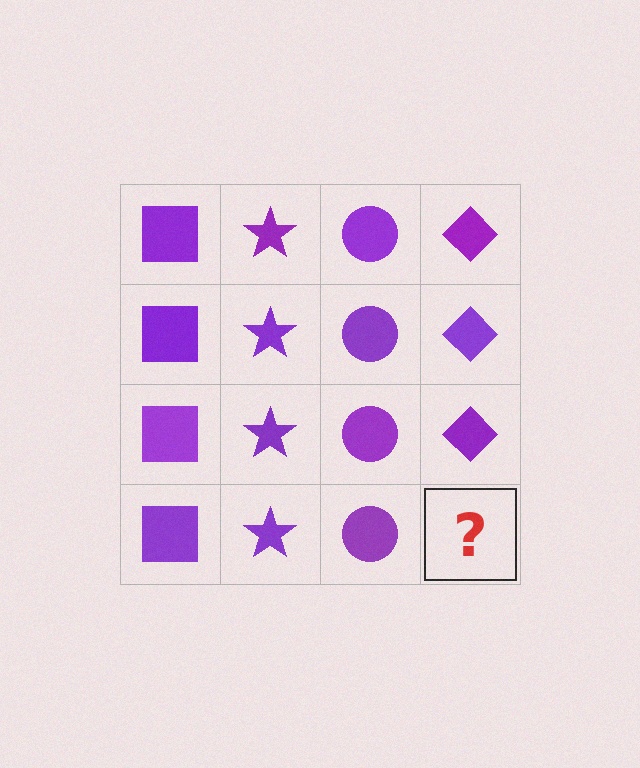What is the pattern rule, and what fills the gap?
The rule is that each column has a consistent shape. The gap should be filled with a purple diamond.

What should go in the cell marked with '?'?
The missing cell should contain a purple diamond.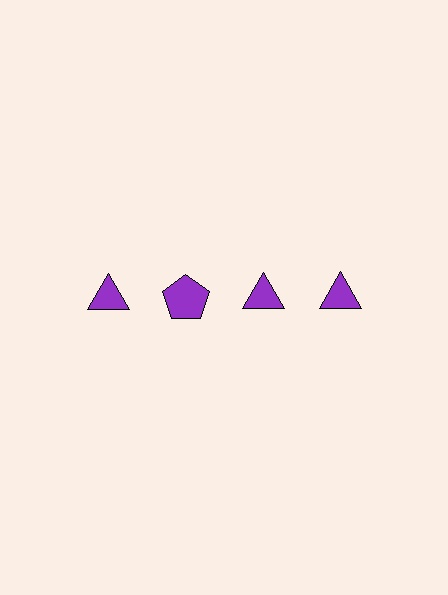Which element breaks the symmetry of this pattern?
The purple pentagon in the top row, second from left column breaks the symmetry. All other shapes are purple triangles.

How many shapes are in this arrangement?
There are 4 shapes arranged in a grid pattern.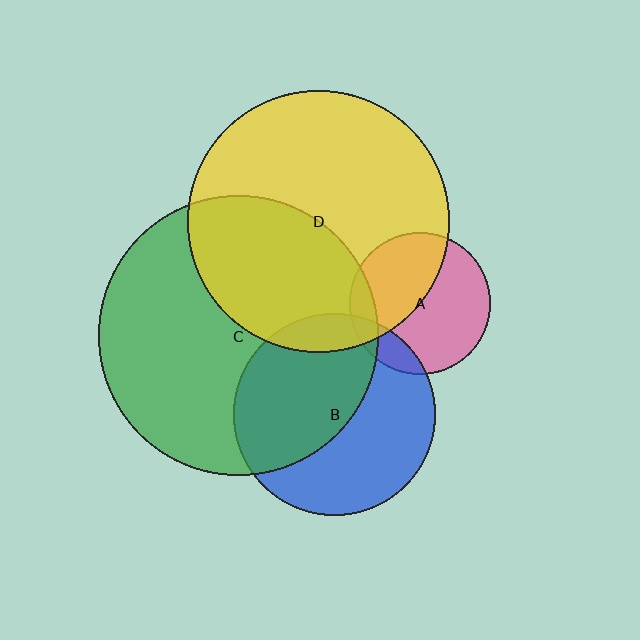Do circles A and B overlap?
Yes.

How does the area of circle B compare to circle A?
Approximately 2.0 times.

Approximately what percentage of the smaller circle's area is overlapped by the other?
Approximately 15%.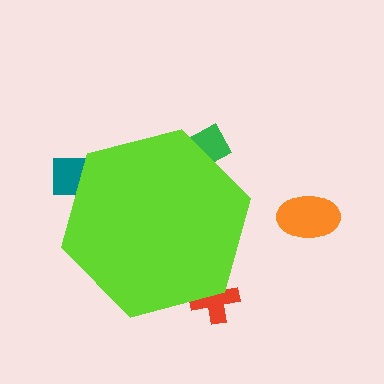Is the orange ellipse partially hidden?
No, the orange ellipse is fully visible.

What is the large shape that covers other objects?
A lime hexagon.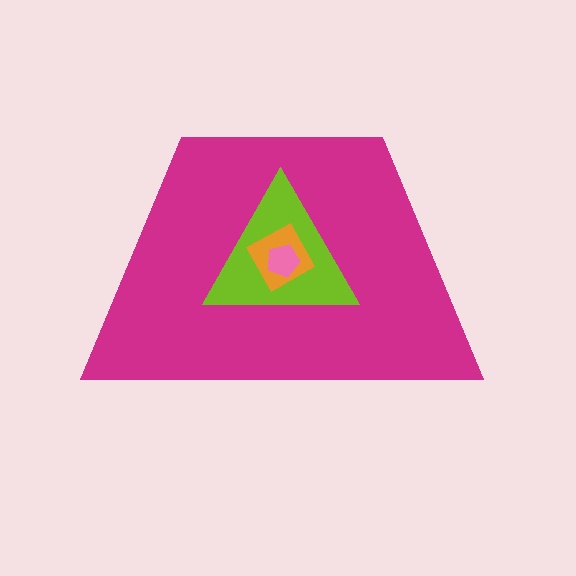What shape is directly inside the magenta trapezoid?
The lime triangle.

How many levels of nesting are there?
4.